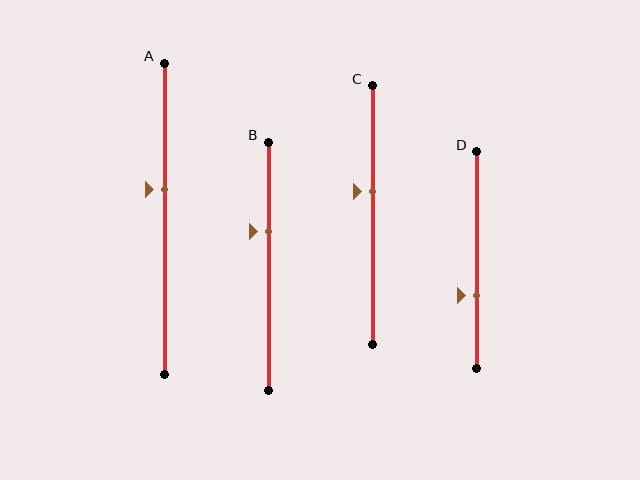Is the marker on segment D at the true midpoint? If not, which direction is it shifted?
No, the marker on segment D is shifted downward by about 16% of the segment length.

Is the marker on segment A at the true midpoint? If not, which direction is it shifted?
No, the marker on segment A is shifted upward by about 9% of the segment length.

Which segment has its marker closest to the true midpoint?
Segment C has its marker closest to the true midpoint.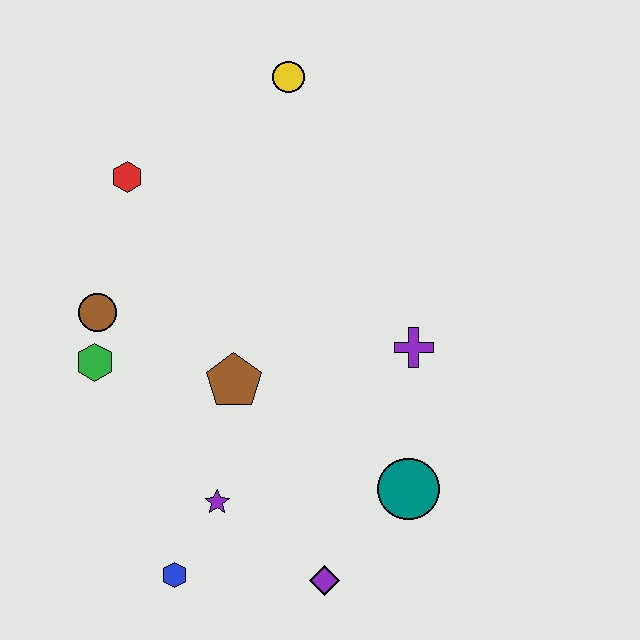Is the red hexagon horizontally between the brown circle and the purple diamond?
Yes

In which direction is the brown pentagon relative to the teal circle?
The brown pentagon is to the left of the teal circle.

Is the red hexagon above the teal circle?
Yes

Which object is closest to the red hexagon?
The brown circle is closest to the red hexagon.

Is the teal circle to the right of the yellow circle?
Yes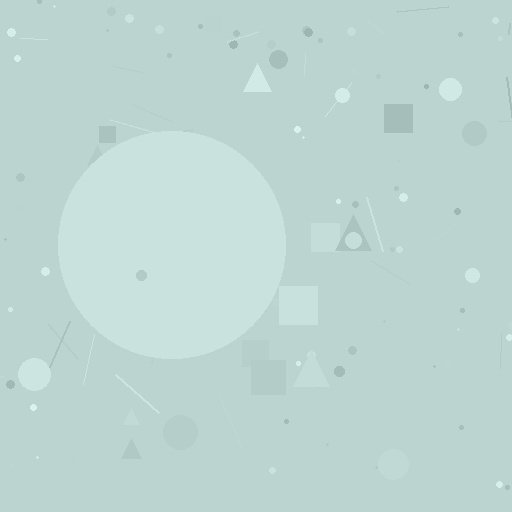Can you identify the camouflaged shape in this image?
The camouflaged shape is a circle.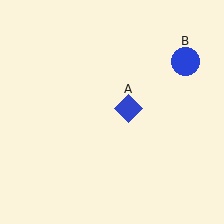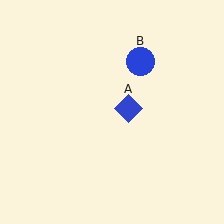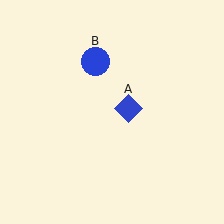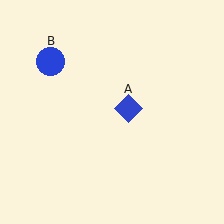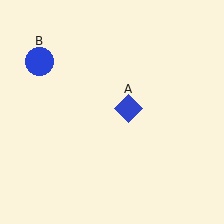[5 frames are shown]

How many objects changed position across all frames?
1 object changed position: blue circle (object B).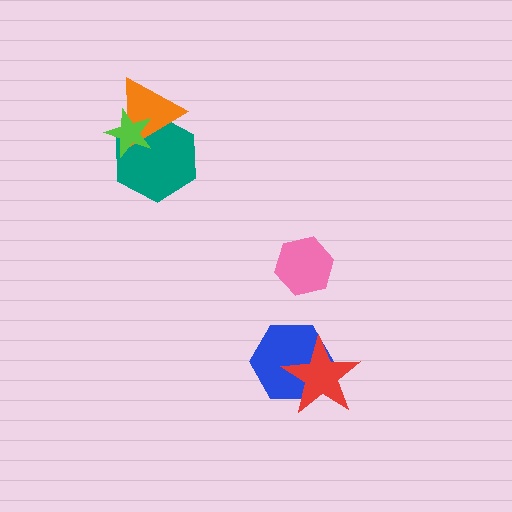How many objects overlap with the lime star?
2 objects overlap with the lime star.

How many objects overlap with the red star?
1 object overlaps with the red star.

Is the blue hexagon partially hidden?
Yes, it is partially covered by another shape.